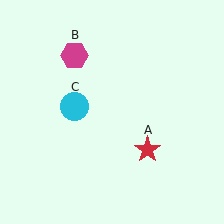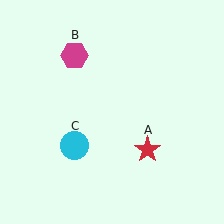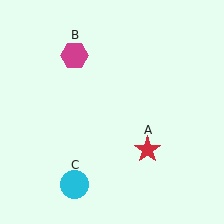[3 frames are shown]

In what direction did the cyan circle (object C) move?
The cyan circle (object C) moved down.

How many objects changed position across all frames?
1 object changed position: cyan circle (object C).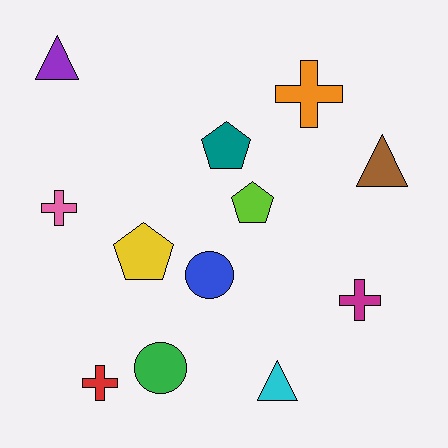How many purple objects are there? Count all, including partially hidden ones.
There is 1 purple object.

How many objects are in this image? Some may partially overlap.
There are 12 objects.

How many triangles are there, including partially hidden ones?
There are 3 triangles.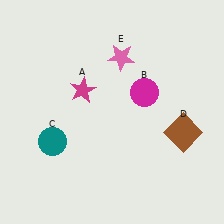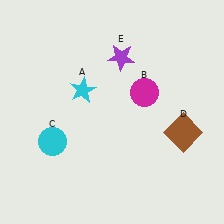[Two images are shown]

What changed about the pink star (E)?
In Image 1, E is pink. In Image 2, it changed to purple.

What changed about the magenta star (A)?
In Image 1, A is magenta. In Image 2, it changed to cyan.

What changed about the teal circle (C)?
In Image 1, C is teal. In Image 2, it changed to cyan.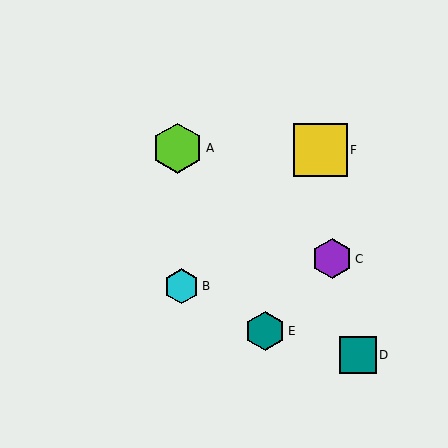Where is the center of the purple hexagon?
The center of the purple hexagon is at (332, 259).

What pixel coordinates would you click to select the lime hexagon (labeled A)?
Click at (177, 148) to select the lime hexagon A.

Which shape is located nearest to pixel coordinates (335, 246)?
The purple hexagon (labeled C) at (332, 259) is nearest to that location.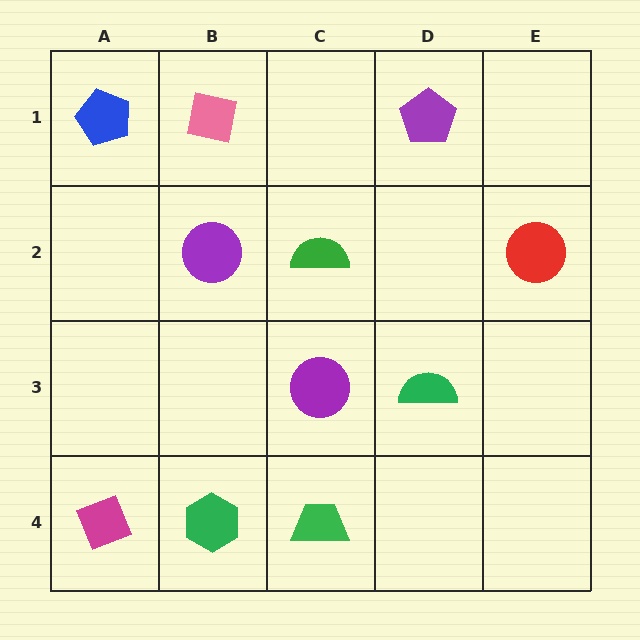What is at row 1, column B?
A pink square.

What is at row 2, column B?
A purple circle.